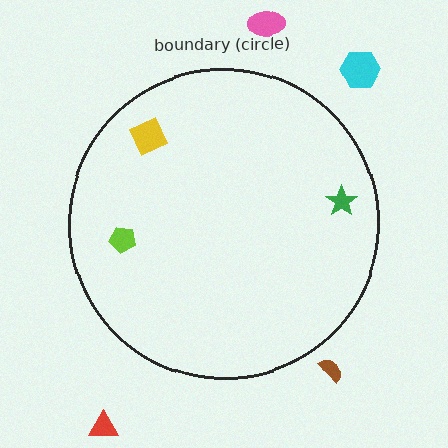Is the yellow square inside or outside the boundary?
Inside.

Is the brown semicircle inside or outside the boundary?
Outside.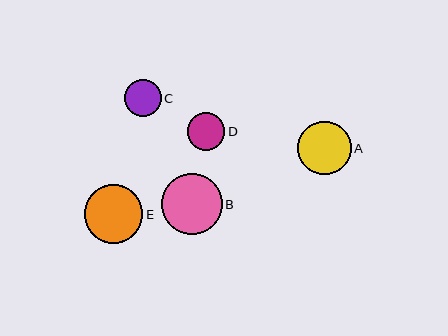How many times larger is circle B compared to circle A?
Circle B is approximately 1.1 times the size of circle A.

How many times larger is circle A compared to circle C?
Circle A is approximately 1.4 times the size of circle C.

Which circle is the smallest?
Circle C is the smallest with a size of approximately 37 pixels.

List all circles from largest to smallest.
From largest to smallest: B, E, A, D, C.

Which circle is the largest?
Circle B is the largest with a size of approximately 61 pixels.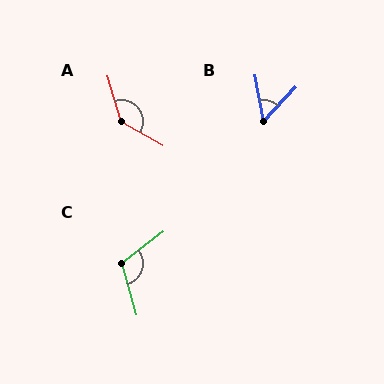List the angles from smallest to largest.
B (53°), C (112°), A (137°).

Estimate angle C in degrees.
Approximately 112 degrees.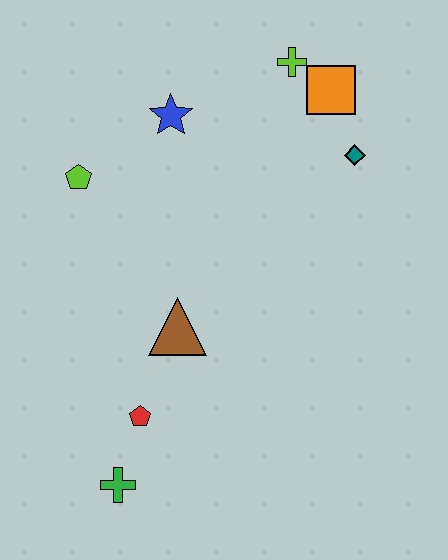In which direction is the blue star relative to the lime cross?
The blue star is to the left of the lime cross.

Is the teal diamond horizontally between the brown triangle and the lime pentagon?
No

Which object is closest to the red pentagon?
The green cross is closest to the red pentagon.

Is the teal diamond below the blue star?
Yes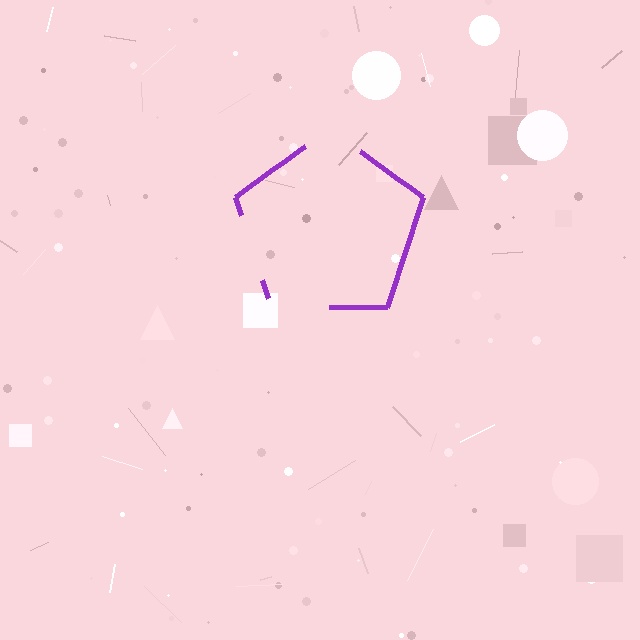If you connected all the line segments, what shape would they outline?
They would outline a pentagon.